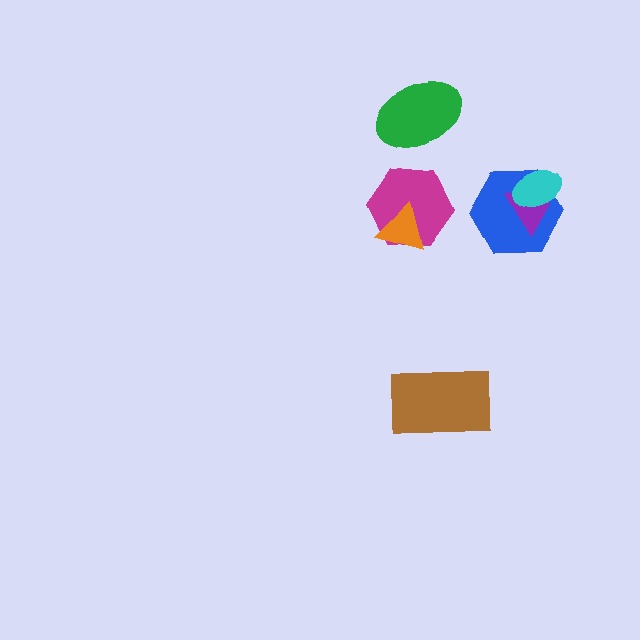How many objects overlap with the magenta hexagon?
1 object overlaps with the magenta hexagon.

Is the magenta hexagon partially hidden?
Yes, it is partially covered by another shape.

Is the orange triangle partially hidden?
No, no other shape covers it.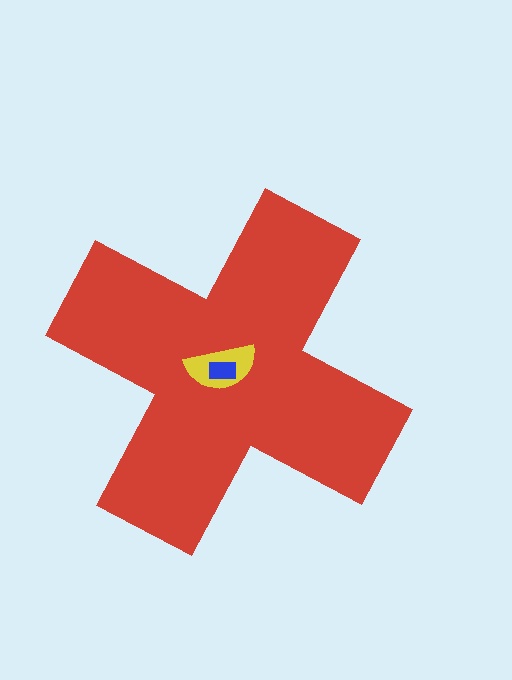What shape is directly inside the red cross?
The yellow semicircle.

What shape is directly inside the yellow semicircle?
The blue rectangle.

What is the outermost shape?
The red cross.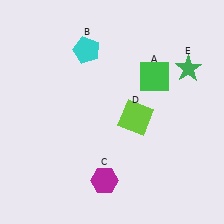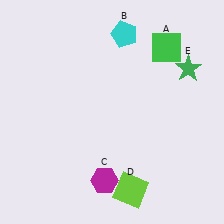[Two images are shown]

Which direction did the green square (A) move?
The green square (A) moved up.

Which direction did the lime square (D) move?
The lime square (D) moved down.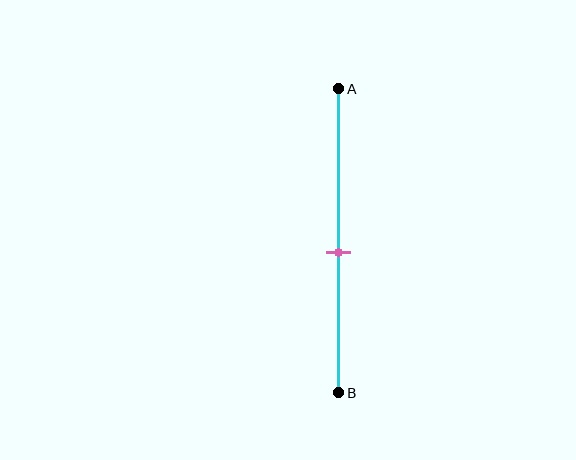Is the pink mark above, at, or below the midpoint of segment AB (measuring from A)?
The pink mark is below the midpoint of segment AB.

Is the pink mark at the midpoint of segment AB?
No, the mark is at about 55% from A, not at the 50% midpoint.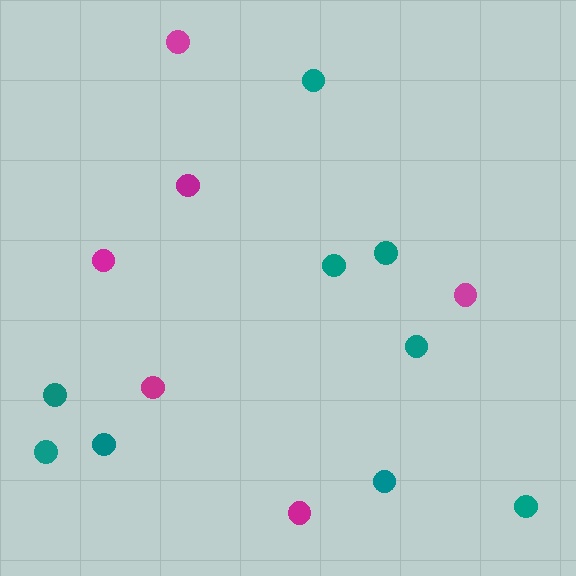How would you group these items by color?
There are 2 groups: one group of teal circles (9) and one group of magenta circles (6).